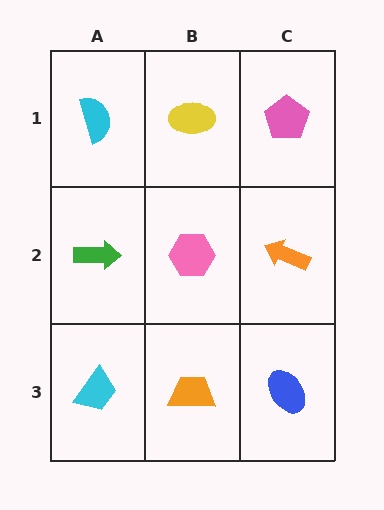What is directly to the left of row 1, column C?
A yellow ellipse.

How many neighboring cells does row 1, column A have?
2.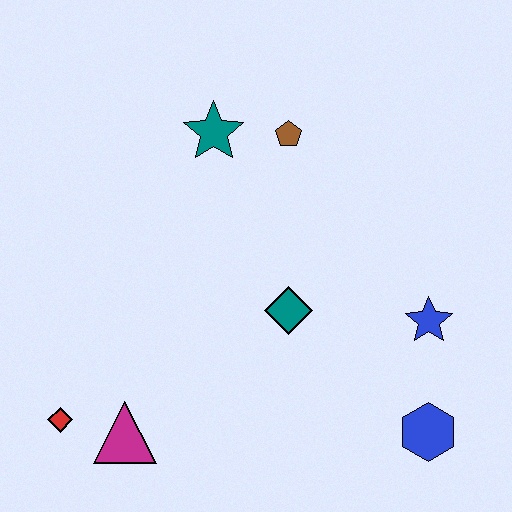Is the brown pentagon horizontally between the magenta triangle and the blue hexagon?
Yes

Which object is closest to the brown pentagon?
The teal star is closest to the brown pentagon.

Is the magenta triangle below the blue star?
Yes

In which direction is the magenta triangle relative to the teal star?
The magenta triangle is below the teal star.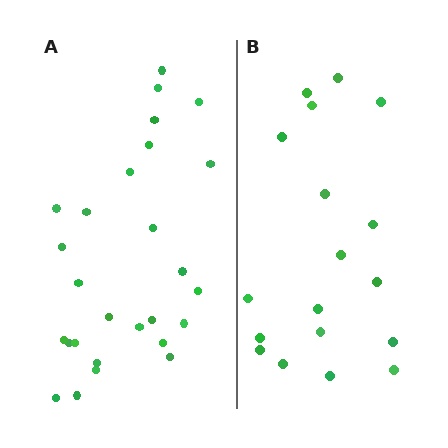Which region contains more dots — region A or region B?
Region A (the left region) has more dots.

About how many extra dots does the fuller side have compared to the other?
Region A has roughly 8 or so more dots than region B.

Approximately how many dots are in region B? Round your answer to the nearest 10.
About 20 dots. (The exact count is 18, which rounds to 20.)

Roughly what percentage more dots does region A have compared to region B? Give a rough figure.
About 50% more.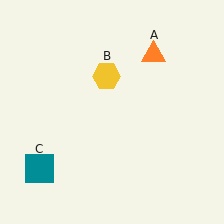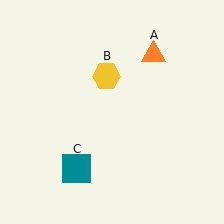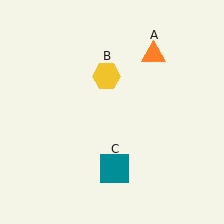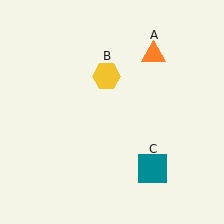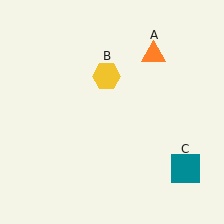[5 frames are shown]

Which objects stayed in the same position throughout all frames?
Orange triangle (object A) and yellow hexagon (object B) remained stationary.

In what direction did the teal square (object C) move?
The teal square (object C) moved right.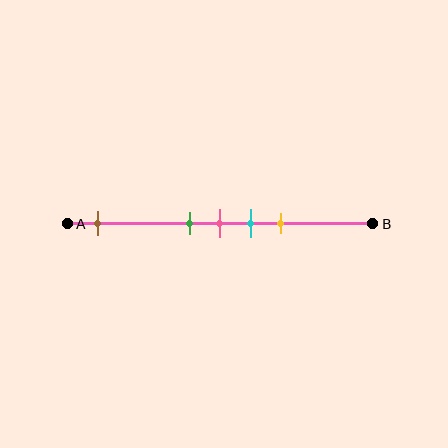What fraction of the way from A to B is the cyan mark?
The cyan mark is approximately 60% (0.6) of the way from A to B.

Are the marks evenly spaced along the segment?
No, the marks are not evenly spaced.